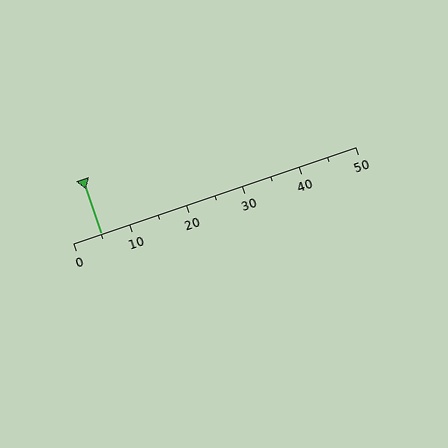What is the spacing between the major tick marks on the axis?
The major ticks are spaced 10 apart.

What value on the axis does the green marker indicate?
The marker indicates approximately 5.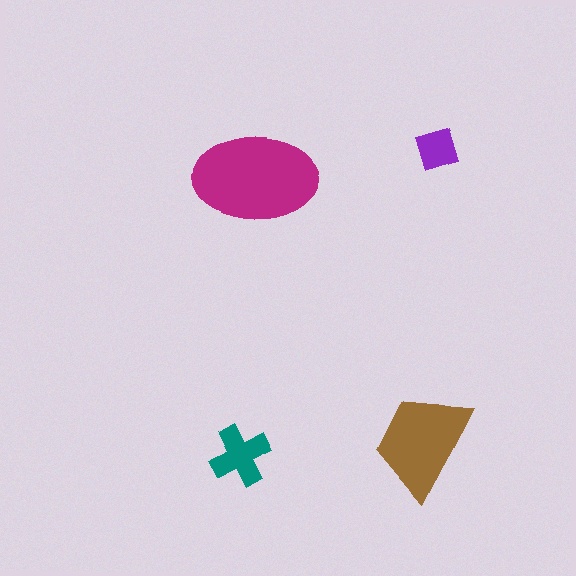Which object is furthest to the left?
The teal cross is leftmost.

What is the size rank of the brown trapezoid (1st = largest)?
2nd.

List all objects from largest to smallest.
The magenta ellipse, the brown trapezoid, the teal cross, the purple diamond.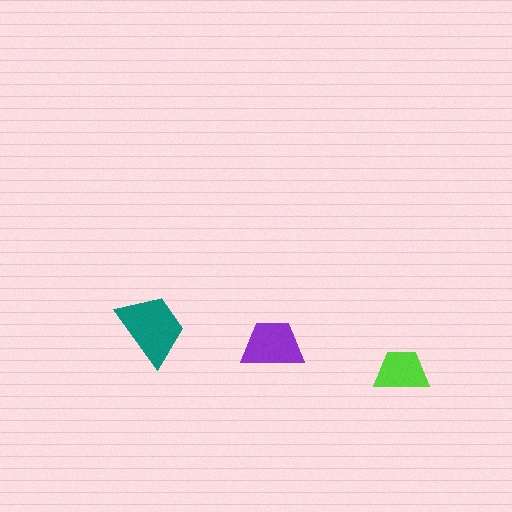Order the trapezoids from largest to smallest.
the teal one, the purple one, the lime one.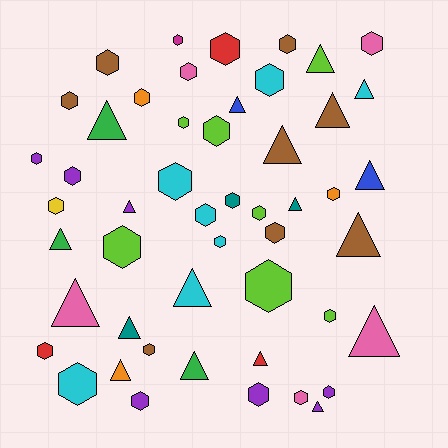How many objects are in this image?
There are 50 objects.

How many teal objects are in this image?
There are 3 teal objects.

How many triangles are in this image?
There are 19 triangles.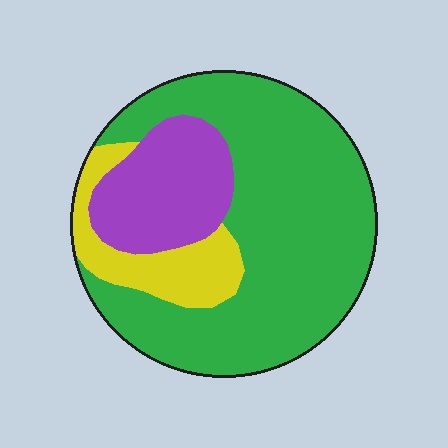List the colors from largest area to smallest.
From largest to smallest: green, purple, yellow.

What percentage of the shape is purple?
Purple covers 20% of the shape.